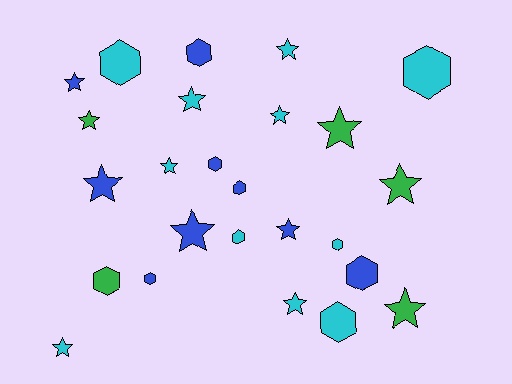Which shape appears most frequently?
Star, with 14 objects.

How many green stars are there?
There are 4 green stars.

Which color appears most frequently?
Cyan, with 11 objects.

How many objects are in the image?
There are 25 objects.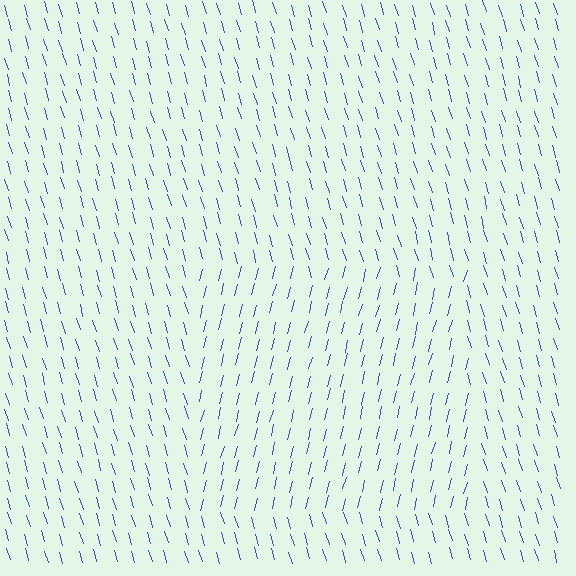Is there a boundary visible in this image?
Yes, there is a texture boundary formed by a change in line orientation.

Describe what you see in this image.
The image is filled with small blue line segments. A rectangle region in the image has lines oriented differently from the surrounding lines, creating a visible texture boundary.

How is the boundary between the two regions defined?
The boundary is defined purely by a change in line orientation (approximately 31 degrees difference). All lines are the same color and thickness.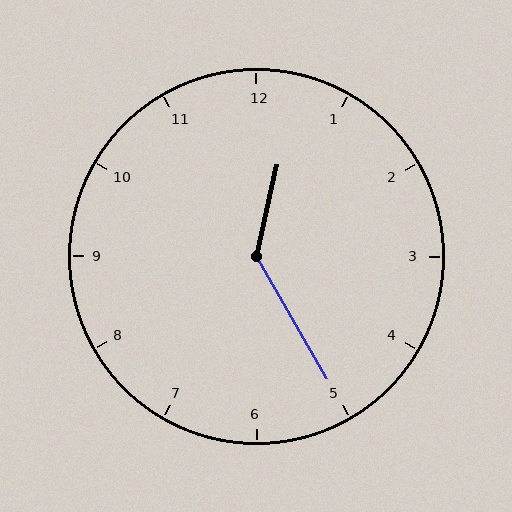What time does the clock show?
12:25.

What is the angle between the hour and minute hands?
Approximately 138 degrees.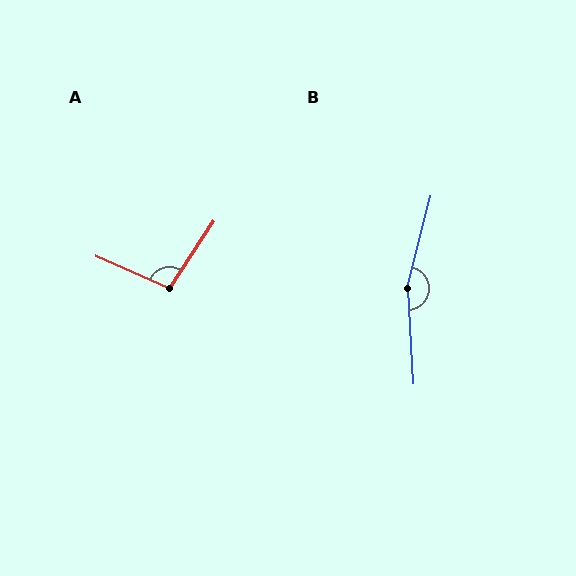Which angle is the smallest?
A, at approximately 100 degrees.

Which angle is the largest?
B, at approximately 162 degrees.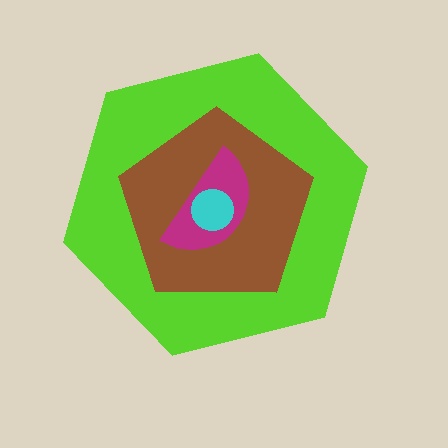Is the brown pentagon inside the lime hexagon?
Yes.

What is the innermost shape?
The cyan circle.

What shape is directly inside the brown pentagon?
The magenta semicircle.